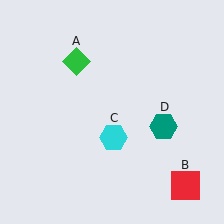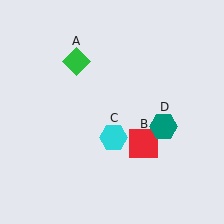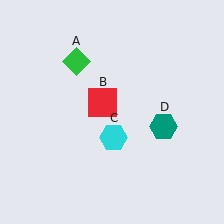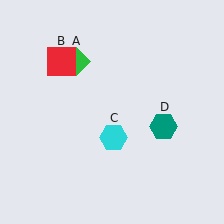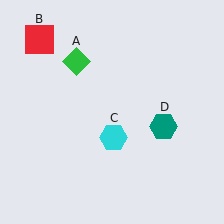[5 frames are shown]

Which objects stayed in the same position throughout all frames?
Green diamond (object A) and cyan hexagon (object C) and teal hexagon (object D) remained stationary.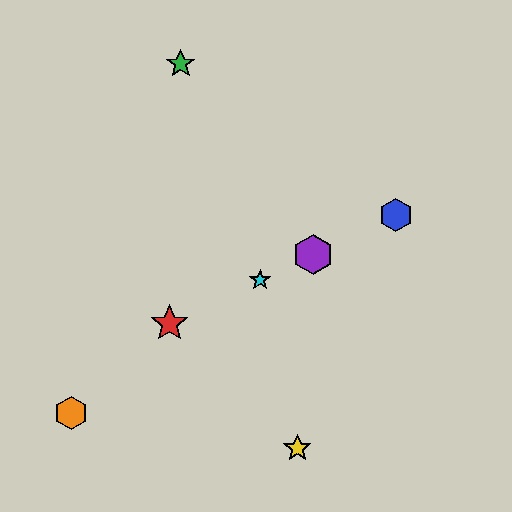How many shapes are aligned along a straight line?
4 shapes (the red star, the blue hexagon, the purple hexagon, the cyan star) are aligned along a straight line.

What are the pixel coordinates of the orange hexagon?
The orange hexagon is at (71, 413).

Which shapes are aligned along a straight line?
The red star, the blue hexagon, the purple hexagon, the cyan star are aligned along a straight line.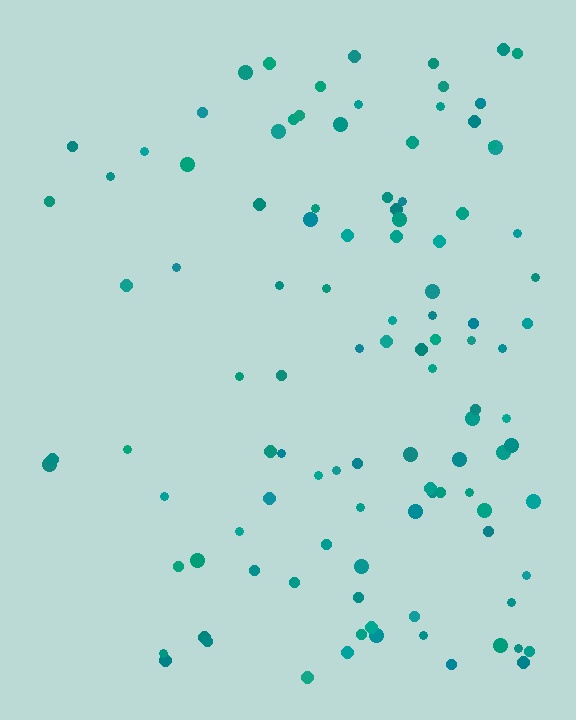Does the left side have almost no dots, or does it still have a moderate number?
Still a moderate number, just noticeably fewer than the right.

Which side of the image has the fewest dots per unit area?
The left.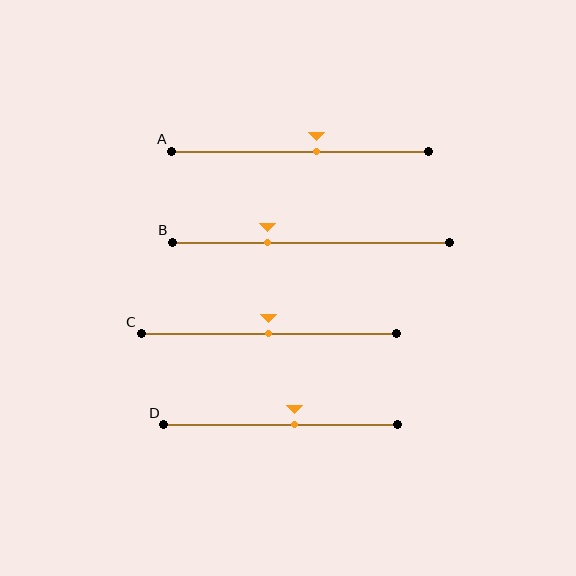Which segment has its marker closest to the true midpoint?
Segment C has its marker closest to the true midpoint.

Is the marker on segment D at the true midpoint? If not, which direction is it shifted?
No, the marker on segment D is shifted to the right by about 6% of the segment length.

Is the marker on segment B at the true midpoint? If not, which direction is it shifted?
No, the marker on segment B is shifted to the left by about 16% of the segment length.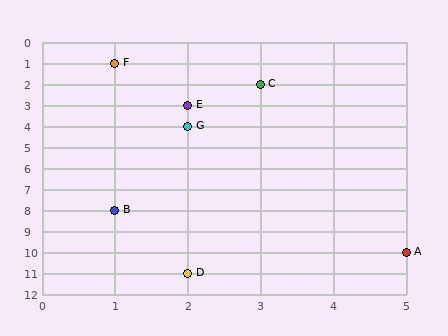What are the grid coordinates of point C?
Point C is at grid coordinates (3, 2).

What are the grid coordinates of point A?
Point A is at grid coordinates (5, 10).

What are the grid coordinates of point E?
Point E is at grid coordinates (2, 3).